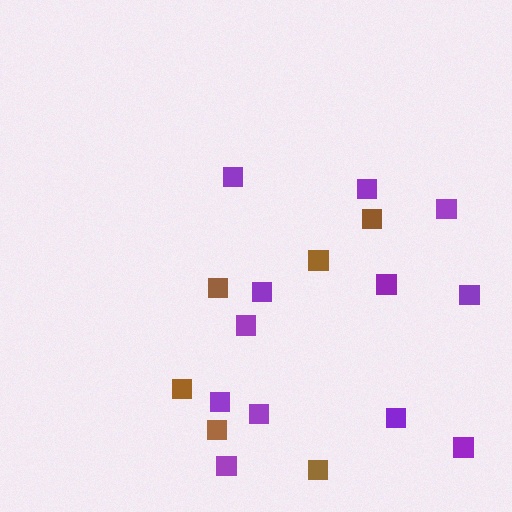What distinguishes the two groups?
There are 2 groups: one group of purple squares (12) and one group of brown squares (6).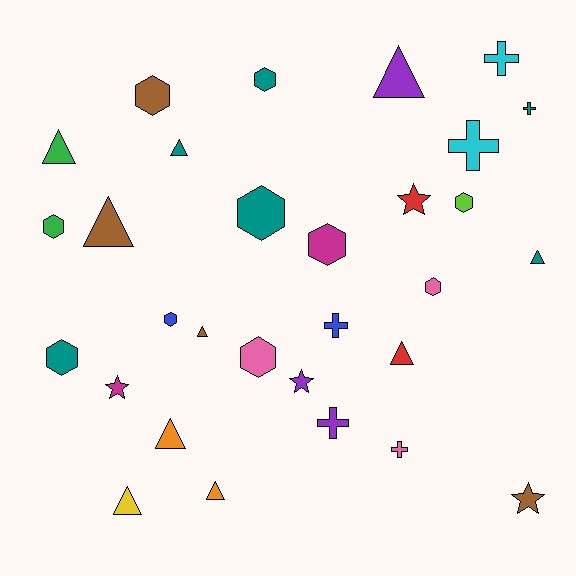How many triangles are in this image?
There are 10 triangles.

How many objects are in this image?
There are 30 objects.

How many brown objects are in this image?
There are 4 brown objects.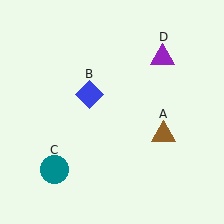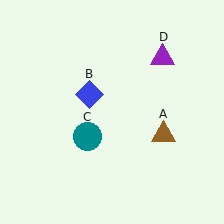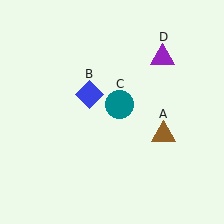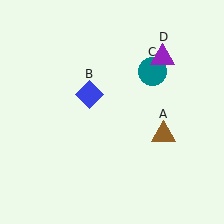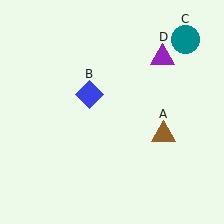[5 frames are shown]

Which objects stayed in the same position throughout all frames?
Brown triangle (object A) and blue diamond (object B) and purple triangle (object D) remained stationary.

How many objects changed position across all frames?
1 object changed position: teal circle (object C).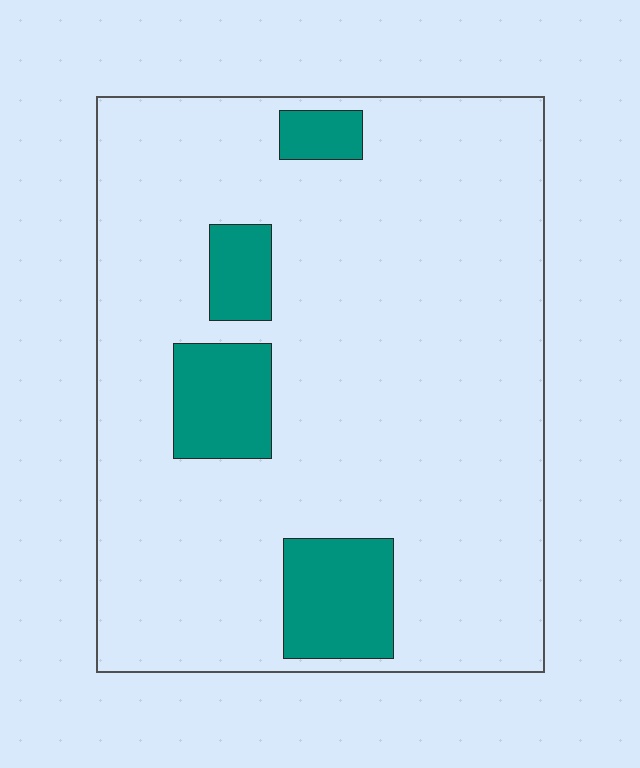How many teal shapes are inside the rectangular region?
4.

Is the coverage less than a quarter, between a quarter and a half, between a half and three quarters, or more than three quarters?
Less than a quarter.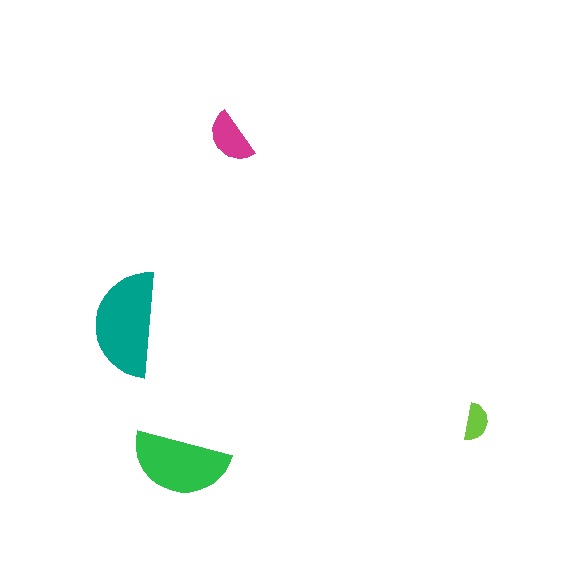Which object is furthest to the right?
The lime semicircle is rightmost.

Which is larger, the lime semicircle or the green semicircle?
The green one.